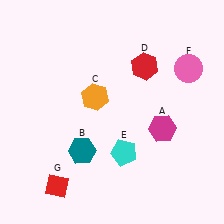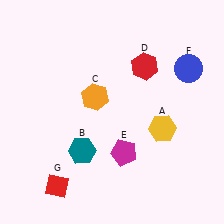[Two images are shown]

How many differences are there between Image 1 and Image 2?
There are 3 differences between the two images.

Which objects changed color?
A changed from magenta to yellow. E changed from cyan to magenta. F changed from pink to blue.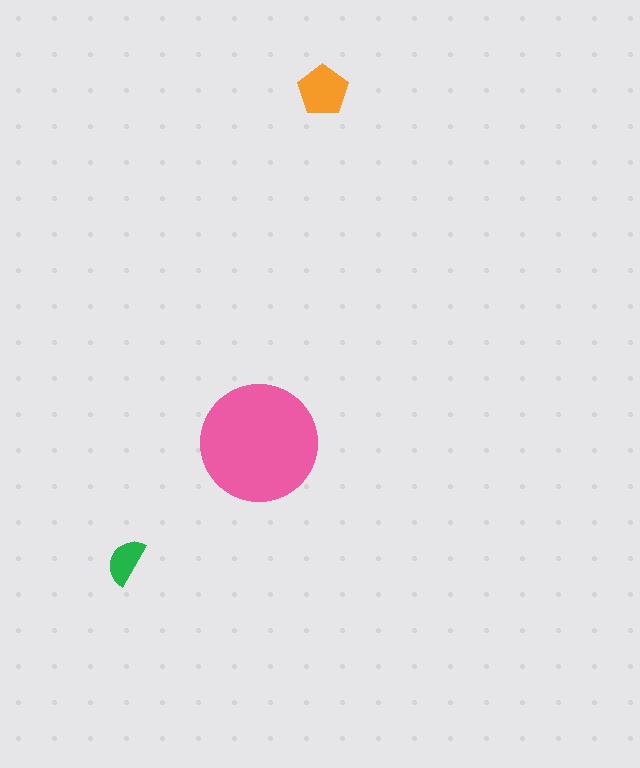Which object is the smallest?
The green semicircle.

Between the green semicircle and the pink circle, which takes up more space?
The pink circle.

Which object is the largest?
The pink circle.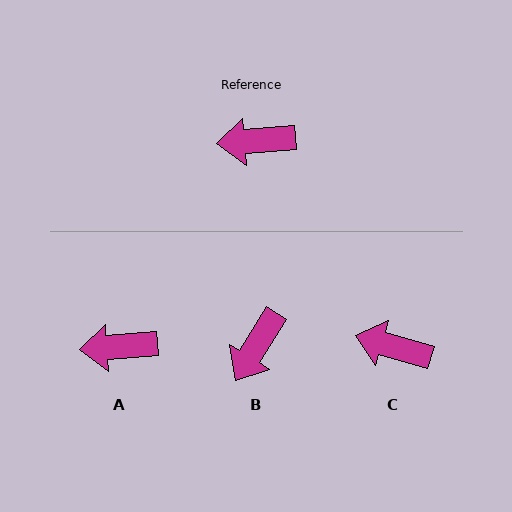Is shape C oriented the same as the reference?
No, it is off by about 21 degrees.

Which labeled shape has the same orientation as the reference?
A.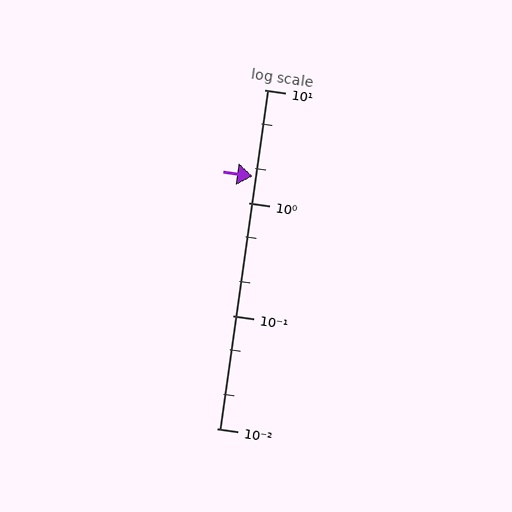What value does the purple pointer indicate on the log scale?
The pointer indicates approximately 1.7.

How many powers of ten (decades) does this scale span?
The scale spans 3 decades, from 0.01 to 10.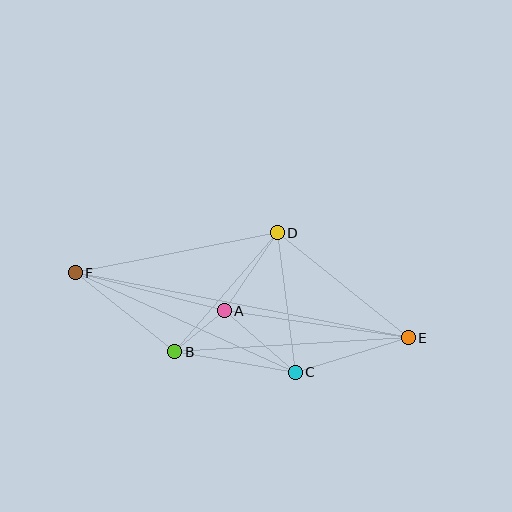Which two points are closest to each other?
Points A and B are closest to each other.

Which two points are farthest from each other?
Points E and F are farthest from each other.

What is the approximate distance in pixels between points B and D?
The distance between B and D is approximately 157 pixels.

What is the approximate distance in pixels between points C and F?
The distance between C and F is approximately 241 pixels.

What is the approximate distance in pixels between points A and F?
The distance between A and F is approximately 153 pixels.